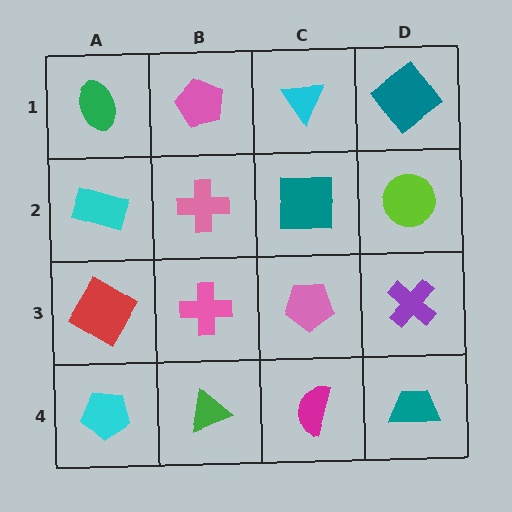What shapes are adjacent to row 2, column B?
A pink pentagon (row 1, column B), a pink cross (row 3, column B), a cyan rectangle (row 2, column A), a teal square (row 2, column C).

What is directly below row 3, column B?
A green triangle.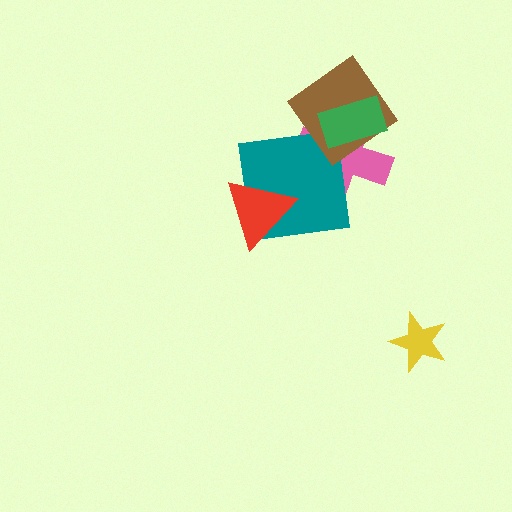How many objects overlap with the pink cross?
3 objects overlap with the pink cross.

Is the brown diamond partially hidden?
Yes, it is partially covered by another shape.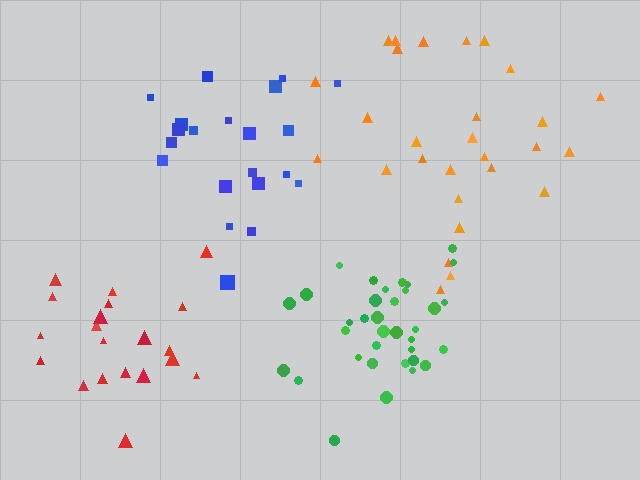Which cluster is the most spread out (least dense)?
Blue.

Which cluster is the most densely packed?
Green.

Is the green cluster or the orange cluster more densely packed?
Green.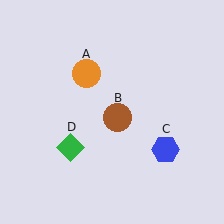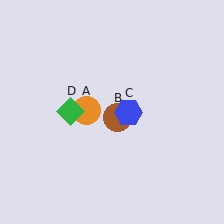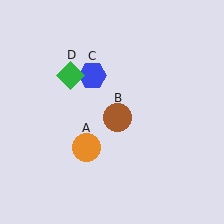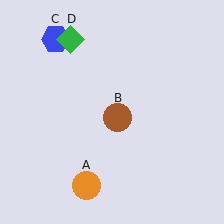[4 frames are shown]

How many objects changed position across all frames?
3 objects changed position: orange circle (object A), blue hexagon (object C), green diamond (object D).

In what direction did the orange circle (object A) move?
The orange circle (object A) moved down.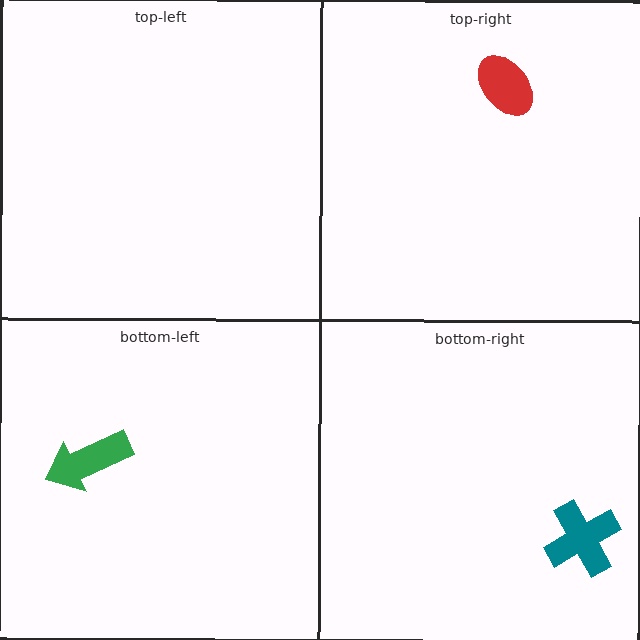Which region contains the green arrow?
The bottom-left region.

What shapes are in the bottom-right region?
The teal cross.